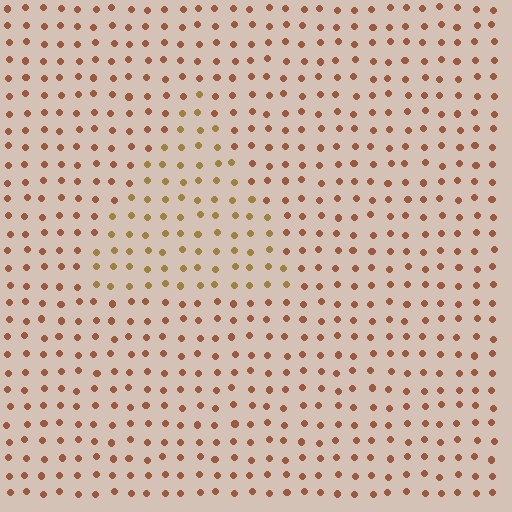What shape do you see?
I see a triangle.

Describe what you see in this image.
The image is filled with small brown elements in a uniform arrangement. A triangle-shaped region is visible where the elements are tinted to a slightly different hue, forming a subtle color boundary.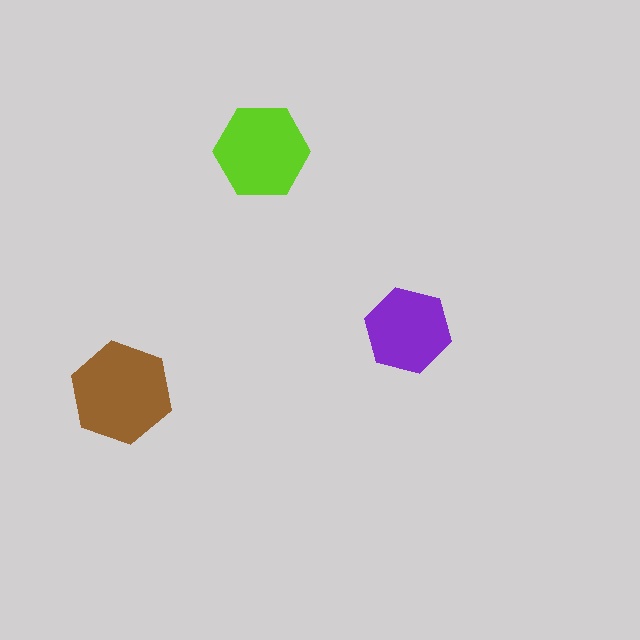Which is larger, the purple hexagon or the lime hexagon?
The lime one.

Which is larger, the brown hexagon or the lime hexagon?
The brown one.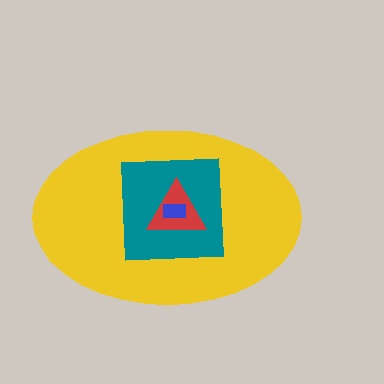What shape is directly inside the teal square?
The red triangle.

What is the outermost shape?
The yellow ellipse.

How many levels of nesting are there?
4.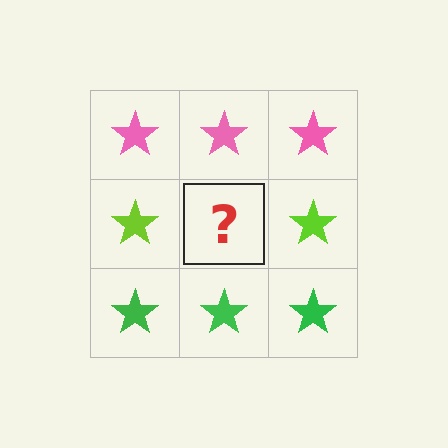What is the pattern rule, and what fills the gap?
The rule is that each row has a consistent color. The gap should be filled with a lime star.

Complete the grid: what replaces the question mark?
The question mark should be replaced with a lime star.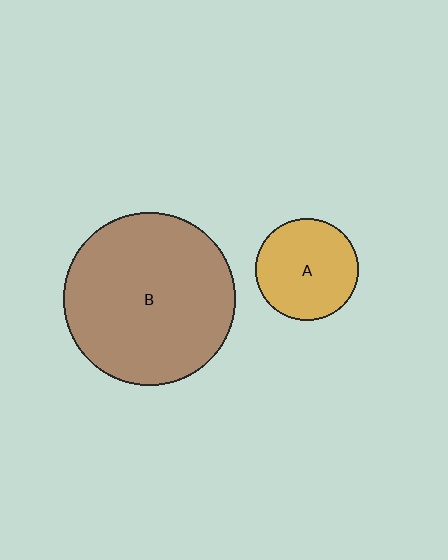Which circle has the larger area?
Circle B (brown).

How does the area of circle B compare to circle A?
Approximately 2.8 times.